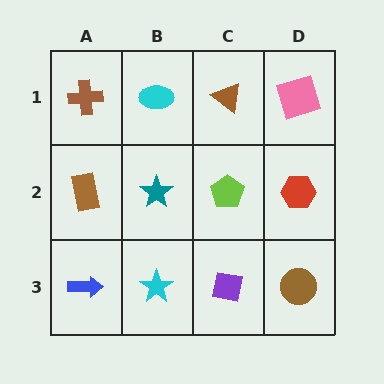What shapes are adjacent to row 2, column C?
A brown triangle (row 1, column C), a purple square (row 3, column C), a teal star (row 2, column B), a red hexagon (row 2, column D).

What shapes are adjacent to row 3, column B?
A teal star (row 2, column B), a blue arrow (row 3, column A), a purple square (row 3, column C).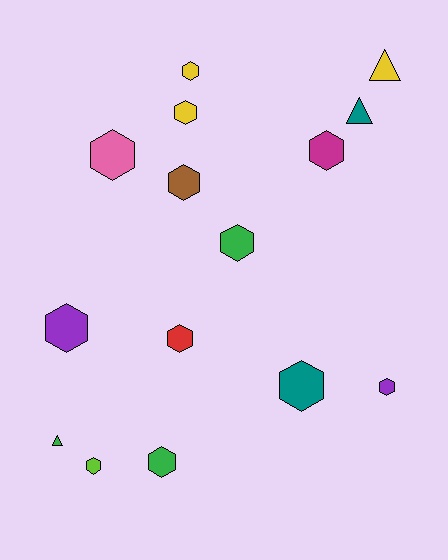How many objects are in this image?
There are 15 objects.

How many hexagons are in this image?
There are 12 hexagons.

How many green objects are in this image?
There are 3 green objects.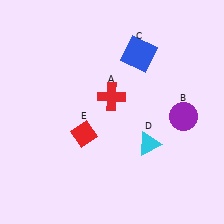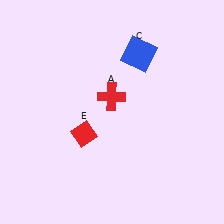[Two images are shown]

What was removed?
The cyan triangle (D), the purple circle (B) were removed in Image 2.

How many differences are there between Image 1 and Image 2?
There are 2 differences between the two images.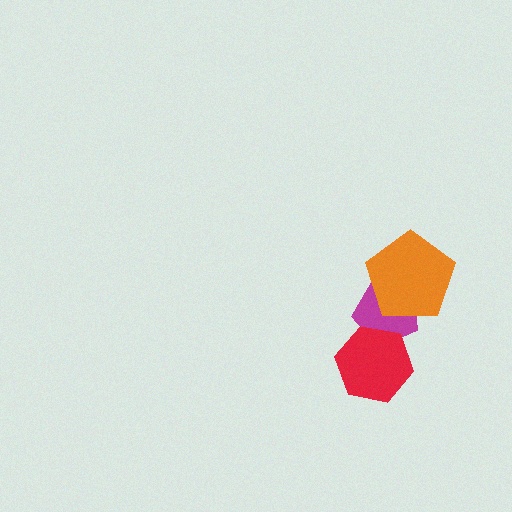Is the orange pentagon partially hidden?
No, no other shape covers it.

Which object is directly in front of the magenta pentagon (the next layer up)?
The orange pentagon is directly in front of the magenta pentagon.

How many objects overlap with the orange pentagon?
1 object overlaps with the orange pentagon.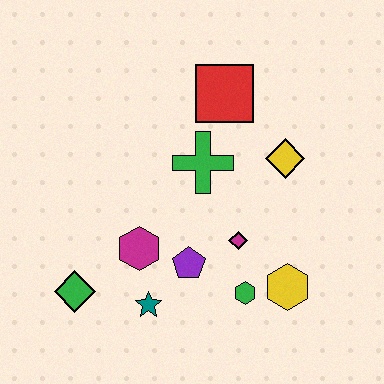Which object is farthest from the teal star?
The red square is farthest from the teal star.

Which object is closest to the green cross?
The red square is closest to the green cross.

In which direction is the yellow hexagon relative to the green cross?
The yellow hexagon is below the green cross.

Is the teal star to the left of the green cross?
Yes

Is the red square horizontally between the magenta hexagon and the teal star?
No